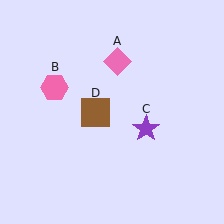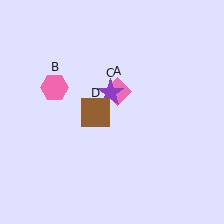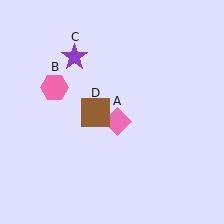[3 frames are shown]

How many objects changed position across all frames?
2 objects changed position: pink diamond (object A), purple star (object C).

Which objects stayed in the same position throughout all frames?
Pink hexagon (object B) and brown square (object D) remained stationary.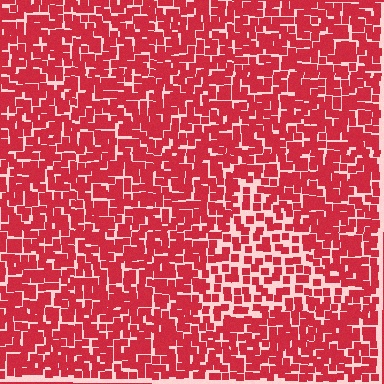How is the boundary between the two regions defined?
The boundary is defined by a change in element density (approximately 1.7x ratio). All elements are the same color, size, and shape.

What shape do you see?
I see a triangle.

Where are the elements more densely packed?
The elements are more densely packed outside the triangle boundary.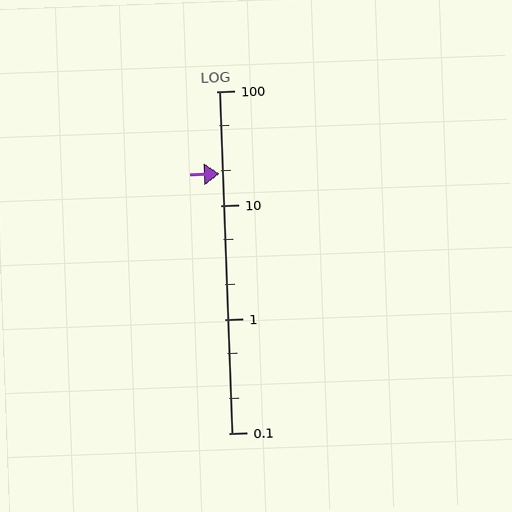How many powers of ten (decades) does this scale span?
The scale spans 3 decades, from 0.1 to 100.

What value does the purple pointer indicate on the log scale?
The pointer indicates approximately 19.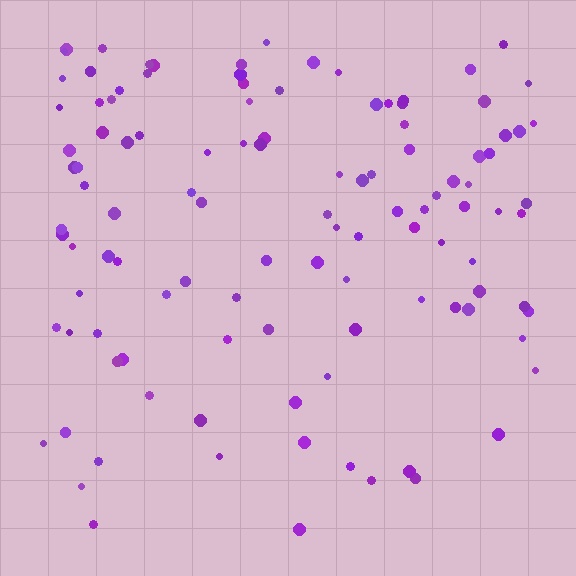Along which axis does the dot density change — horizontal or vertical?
Vertical.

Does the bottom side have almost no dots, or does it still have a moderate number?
Still a moderate number, just noticeably fewer than the top.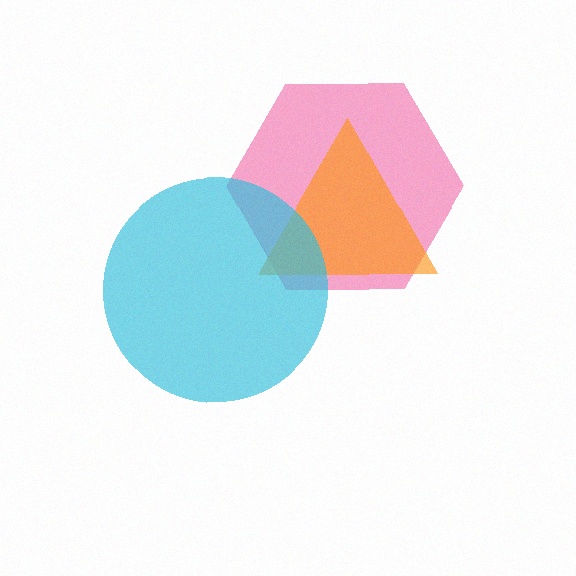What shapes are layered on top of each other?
The layered shapes are: a pink hexagon, an orange triangle, a cyan circle.